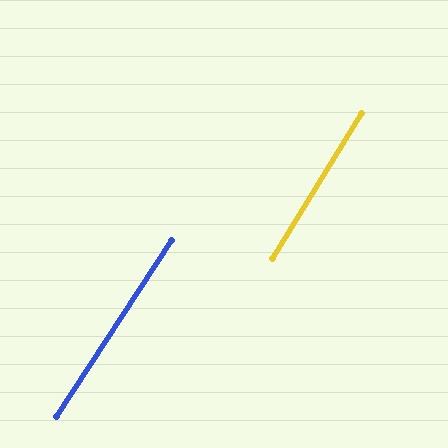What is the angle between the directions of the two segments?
Approximately 1 degree.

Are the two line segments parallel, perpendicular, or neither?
Parallel — their directions differ by only 1.5°.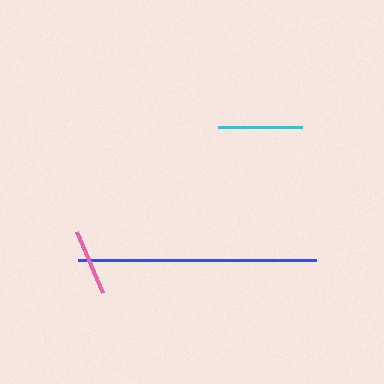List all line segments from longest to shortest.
From longest to shortest: blue, cyan, pink.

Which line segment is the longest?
The blue line is the longest at approximately 238 pixels.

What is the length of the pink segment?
The pink segment is approximately 67 pixels long.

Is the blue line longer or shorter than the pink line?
The blue line is longer than the pink line.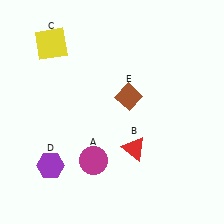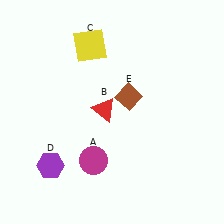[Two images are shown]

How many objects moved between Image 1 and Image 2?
2 objects moved between the two images.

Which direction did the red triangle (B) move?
The red triangle (B) moved up.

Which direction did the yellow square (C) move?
The yellow square (C) moved right.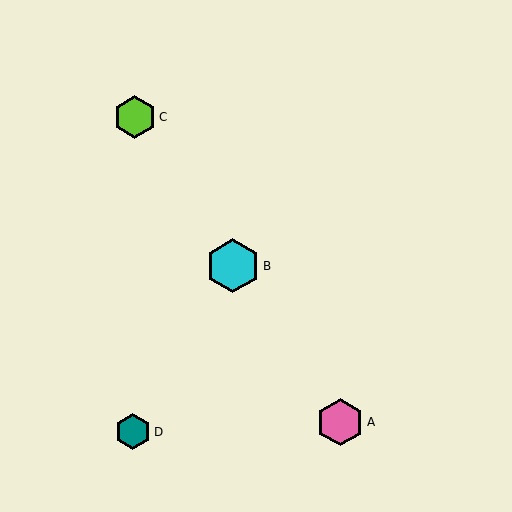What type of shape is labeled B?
Shape B is a cyan hexagon.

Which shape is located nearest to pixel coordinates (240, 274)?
The cyan hexagon (labeled B) at (233, 266) is nearest to that location.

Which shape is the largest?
The cyan hexagon (labeled B) is the largest.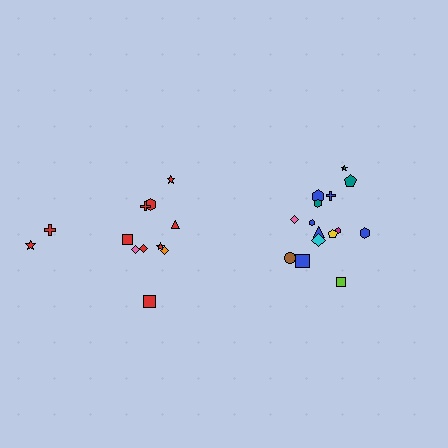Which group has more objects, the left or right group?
The right group.